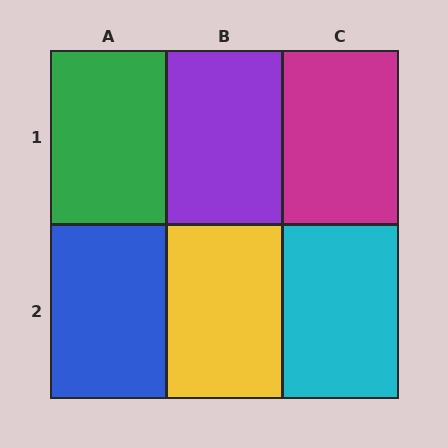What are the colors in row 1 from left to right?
Green, purple, magenta.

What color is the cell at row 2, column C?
Cyan.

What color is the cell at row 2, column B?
Yellow.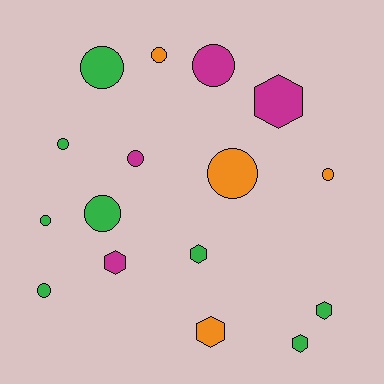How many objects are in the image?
There are 16 objects.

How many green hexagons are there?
There are 3 green hexagons.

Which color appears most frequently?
Green, with 8 objects.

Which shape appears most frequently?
Circle, with 10 objects.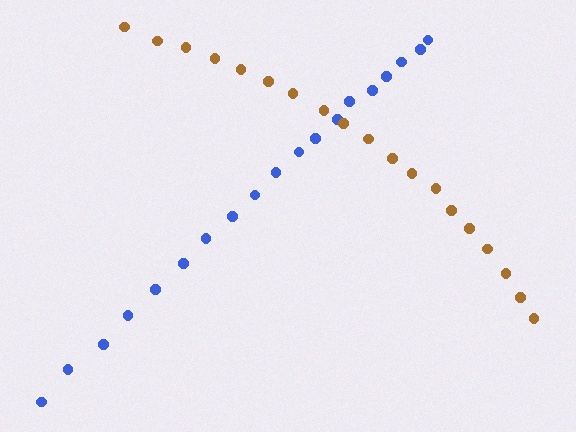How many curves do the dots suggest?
There are 2 distinct paths.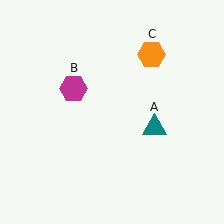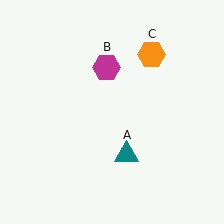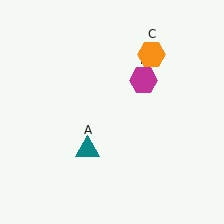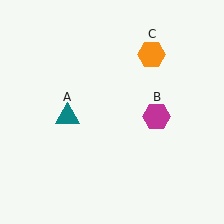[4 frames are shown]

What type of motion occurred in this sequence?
The teal triangle (object A), magenta hexagon (object B) rotated clockwise around the center of the scene.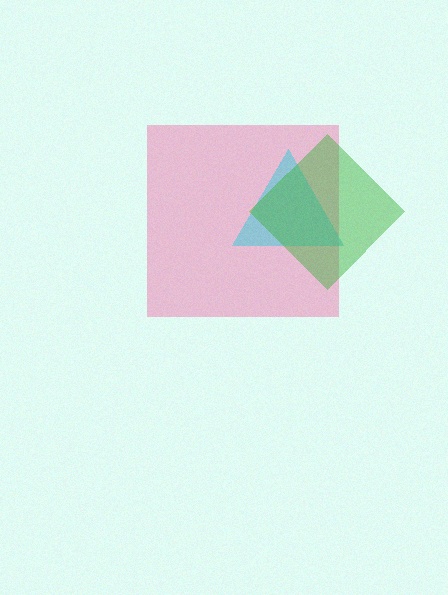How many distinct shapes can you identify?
There are 3 distinct shapes: a pink square, a cyan triangle, a green diamond.